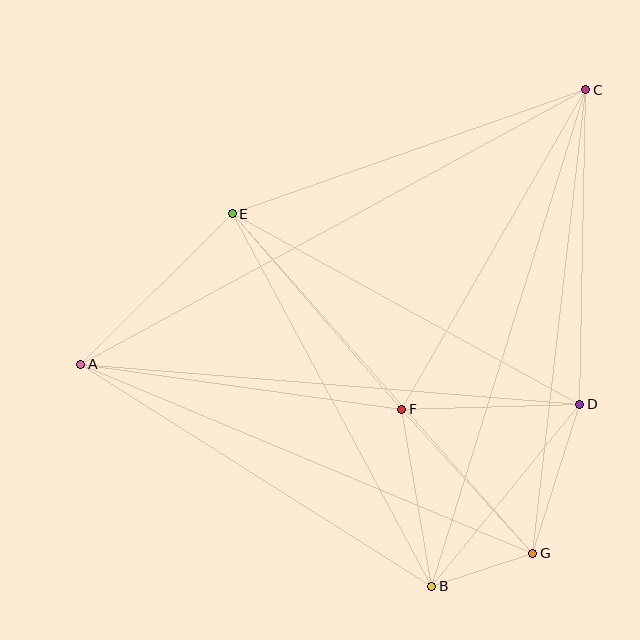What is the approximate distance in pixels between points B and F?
The distance between B and F is approximately 180 pixels.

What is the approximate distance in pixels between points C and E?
The distance between C and E is approximately 374 pixels.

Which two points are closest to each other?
Points B and G are closest to each other.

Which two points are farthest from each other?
Points A and C are farthest from each other.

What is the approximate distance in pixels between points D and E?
The distance between D and E is approximately 396 pixels.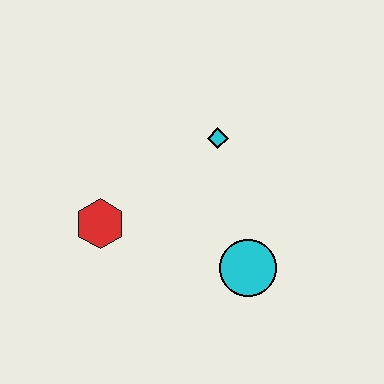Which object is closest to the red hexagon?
The cyan diamond is closest to the red hexagon.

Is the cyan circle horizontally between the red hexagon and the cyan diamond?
No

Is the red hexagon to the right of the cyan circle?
No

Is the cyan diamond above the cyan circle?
Yes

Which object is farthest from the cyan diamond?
The red hexagon is farthest from the cyan diamond.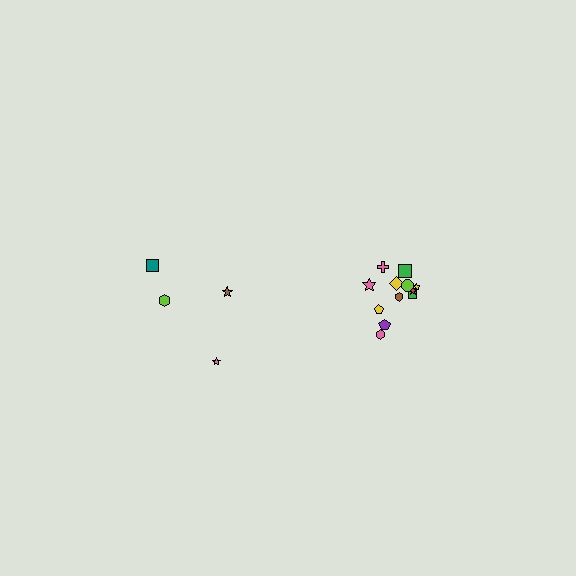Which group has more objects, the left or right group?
The right group.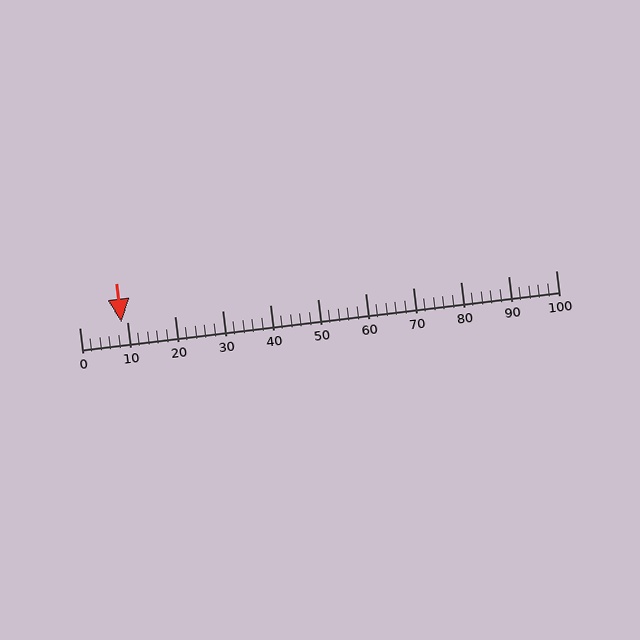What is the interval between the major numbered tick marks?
The major tick marks are spaced 10 units apart.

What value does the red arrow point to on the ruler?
The red arrow points to approximately 9.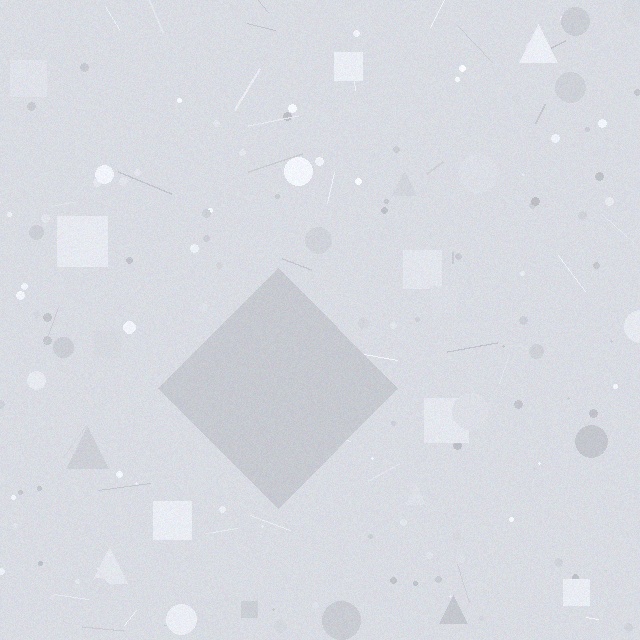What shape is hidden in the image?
A diamond is hidden in the image.